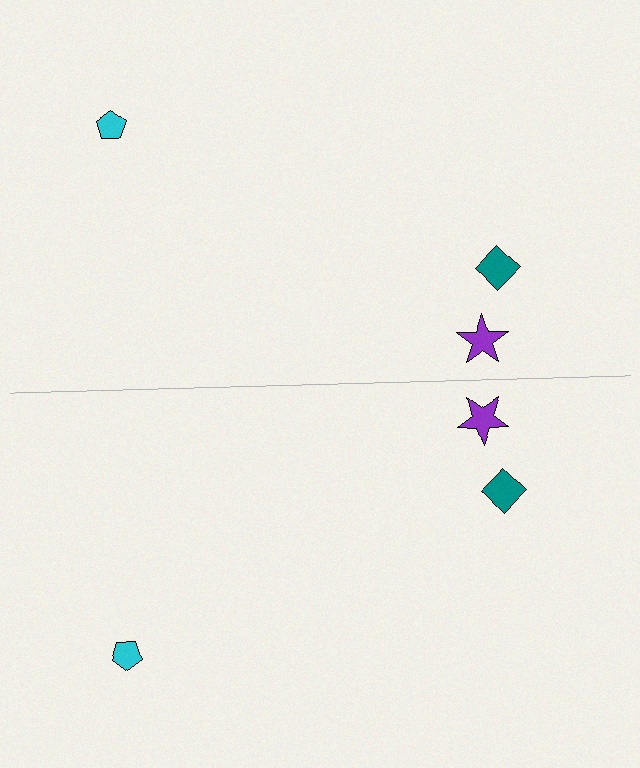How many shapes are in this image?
There are 6 shapes in this image.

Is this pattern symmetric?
Yes, this pattern has bilateral (reflection) symmetry.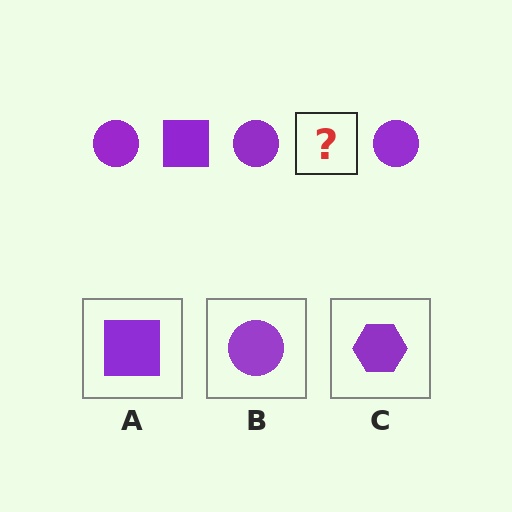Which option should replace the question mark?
Option A.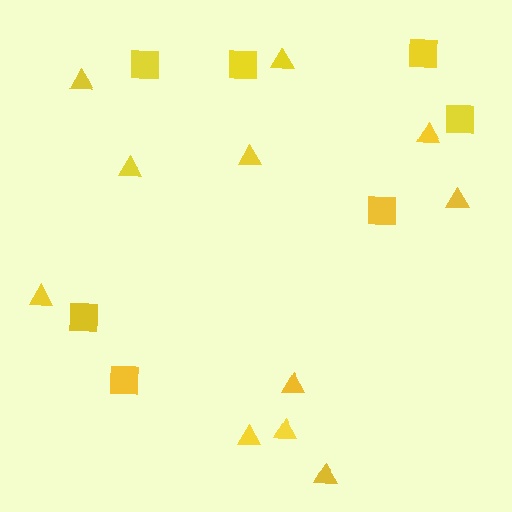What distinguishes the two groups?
There are 2 groups: one group of triangles (11) and one group of squares (7).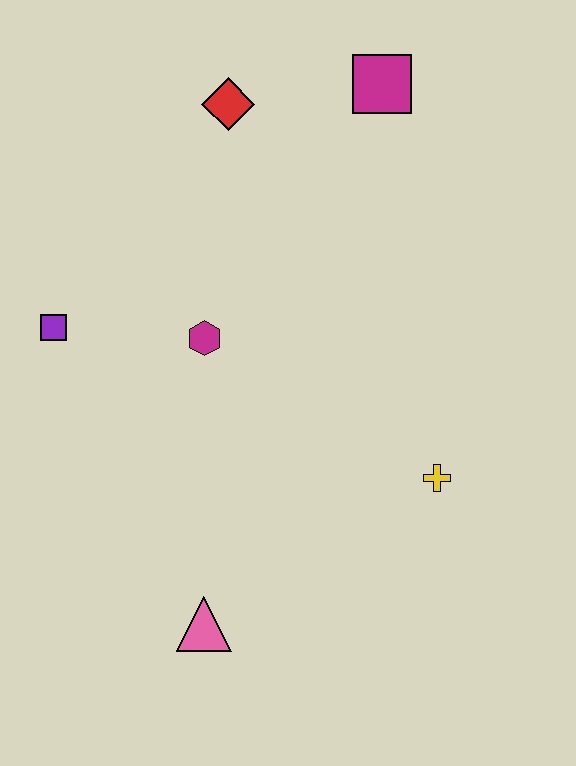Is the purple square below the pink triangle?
No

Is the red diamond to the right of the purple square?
Yes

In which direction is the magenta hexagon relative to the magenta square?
The magenta hexagon is below the magenta square.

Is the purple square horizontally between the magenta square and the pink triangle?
No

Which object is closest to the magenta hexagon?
The purple square is closest to the magenta hexagon.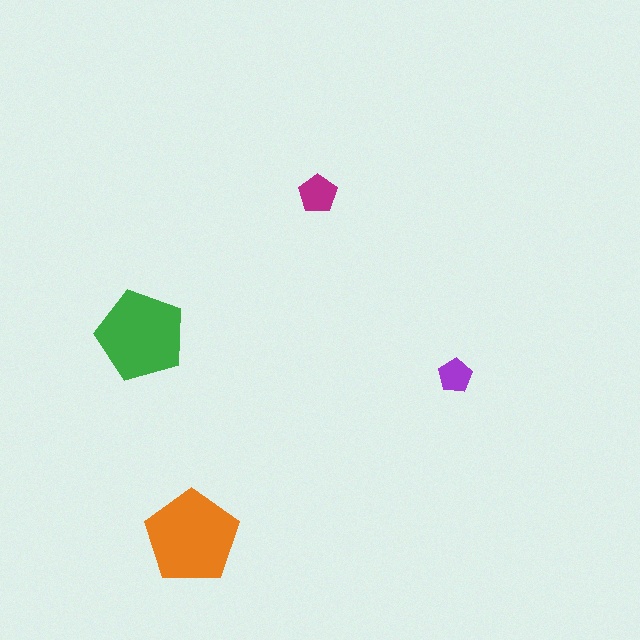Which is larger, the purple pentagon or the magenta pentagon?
The magenta one.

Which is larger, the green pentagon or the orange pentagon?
The orange one.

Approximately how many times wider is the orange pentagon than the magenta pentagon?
About 2.5 times wider.